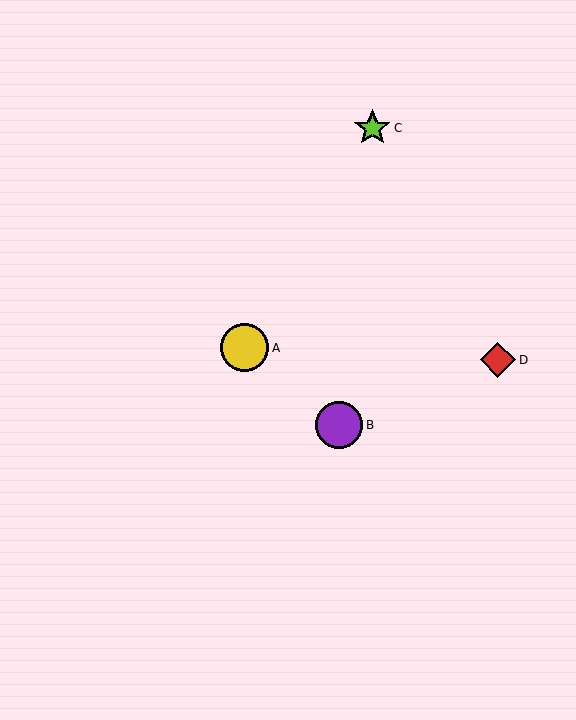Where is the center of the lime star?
The center of the lime star is at (372, 128).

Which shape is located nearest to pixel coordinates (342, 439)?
The purple circle (labeled B) at (339, 425) is nearest to that location.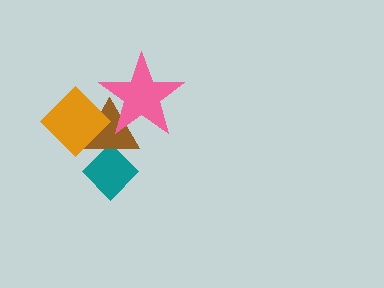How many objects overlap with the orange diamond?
2 objects overlap with the orange diamond.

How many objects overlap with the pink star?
2 objects overlap with the pink star.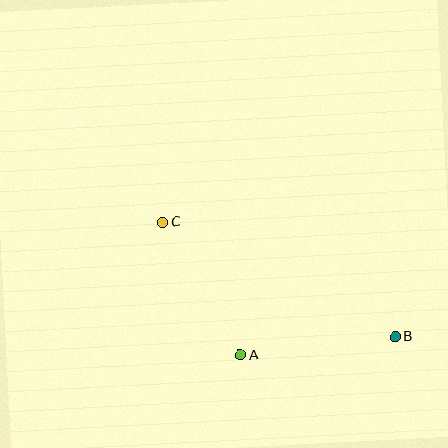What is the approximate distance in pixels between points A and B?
The distance between A and B is approximately 156 pixels.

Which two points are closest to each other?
Points A and C are closest to each other.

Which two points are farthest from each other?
Points B and C are farthest from each other.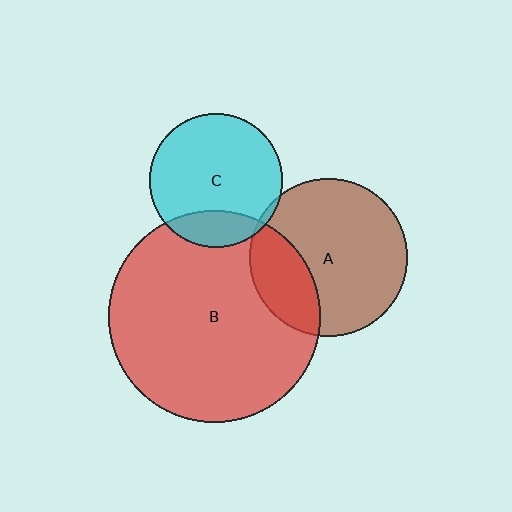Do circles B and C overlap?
Yes.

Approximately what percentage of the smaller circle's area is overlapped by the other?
Approximately 20%.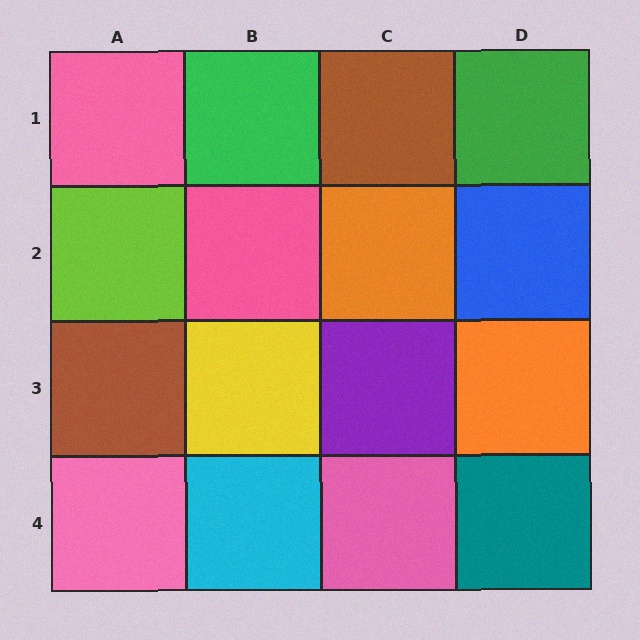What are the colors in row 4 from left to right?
Pink, cyan, pink, teal.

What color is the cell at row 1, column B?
Green.